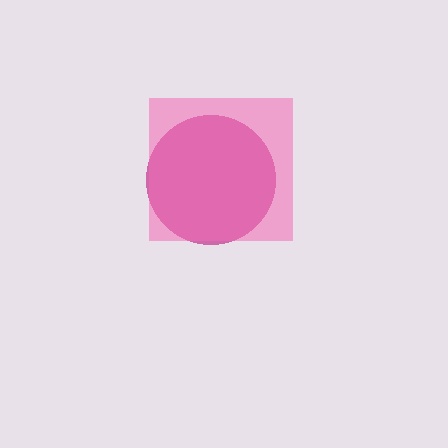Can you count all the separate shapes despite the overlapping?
Yes, there are 2 separate shapes.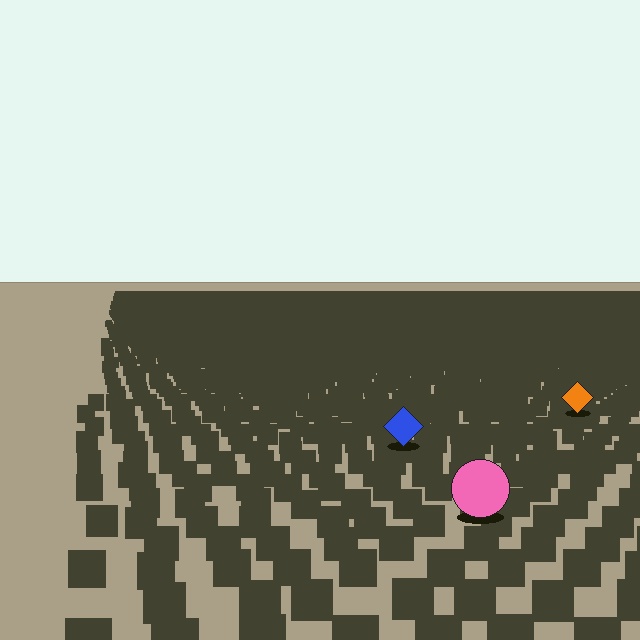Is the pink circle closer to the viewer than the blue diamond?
Yes. The pink circle is closer — you can tell from the texture gradient: the ground texture is coarser near it.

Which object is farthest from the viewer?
The orange diamond is farthest from the viewer. It appears smaller and the ground texture around it is denser.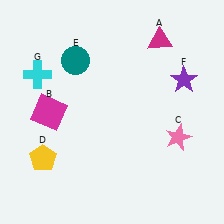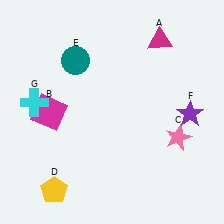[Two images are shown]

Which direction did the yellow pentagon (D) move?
The yellow pentagon (D) moved down.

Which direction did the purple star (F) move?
The purple star (F) moved down.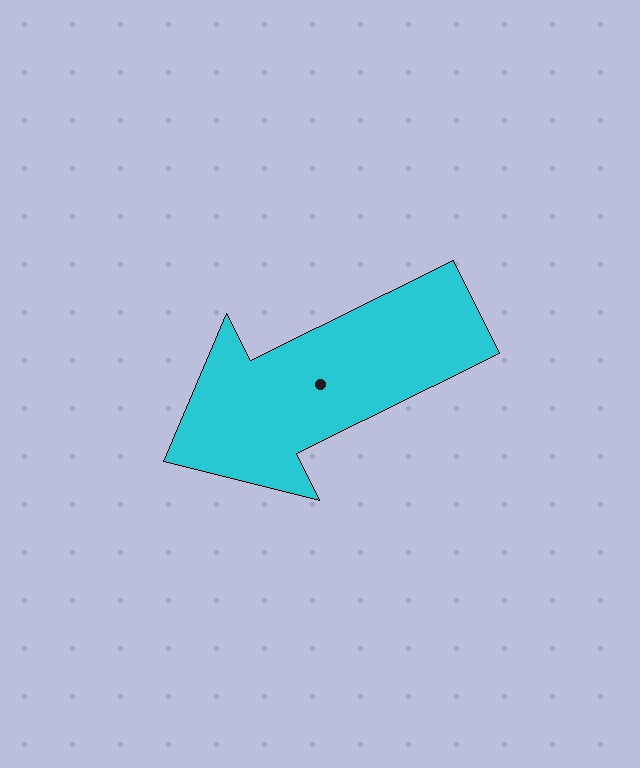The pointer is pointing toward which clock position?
Roughly 8 o'clock.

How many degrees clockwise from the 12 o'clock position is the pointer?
Approximately 244 degrees.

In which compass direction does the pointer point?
Southwest.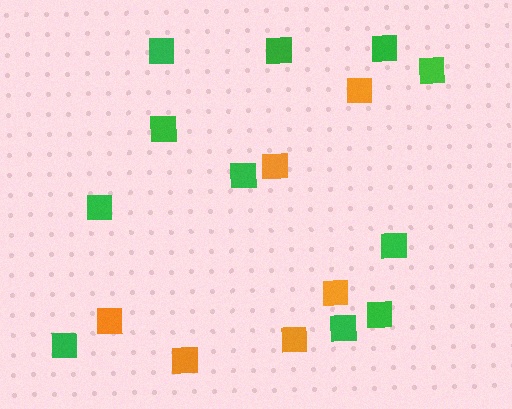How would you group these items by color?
There are 2 groups: one group of orange squares (6) and one group of green squares (11).